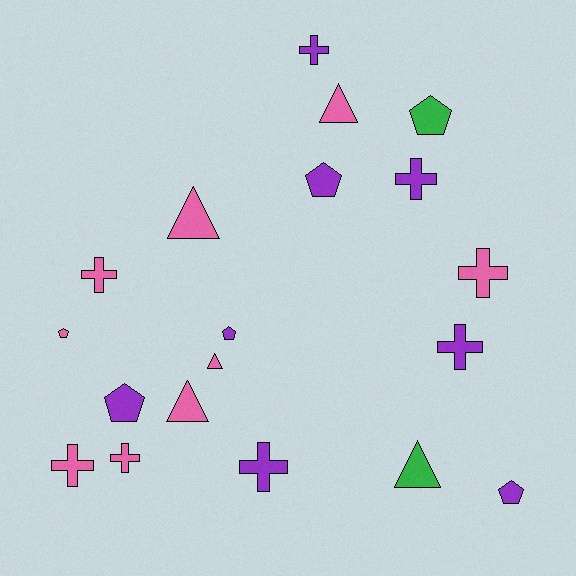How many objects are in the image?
There are 19 objects.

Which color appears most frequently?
Pink, with 9 objects.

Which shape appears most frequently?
Cross, with 8 objects.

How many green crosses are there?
There are no green crosses.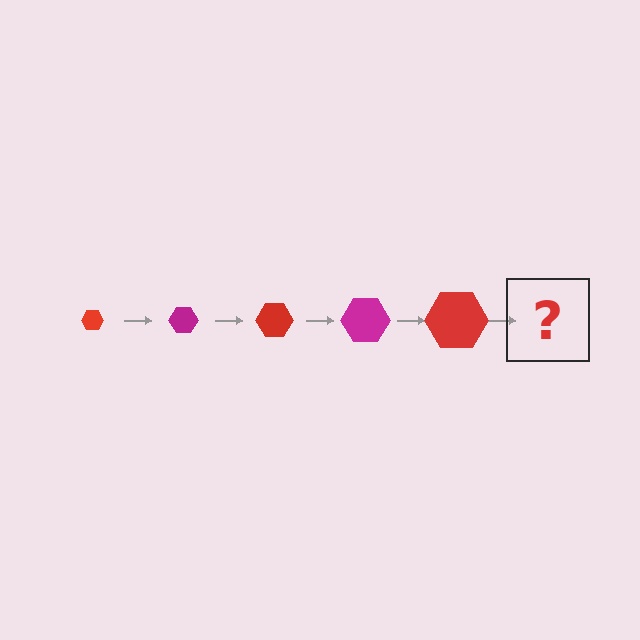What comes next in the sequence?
The next element should be a magenta hexagon, larger than the previous one.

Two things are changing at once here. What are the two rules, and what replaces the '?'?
The two rules are that the hexagon grows larger each step and the color cycles through red and magenta. The '?' should be a magenta hexagon, larger than the previous one.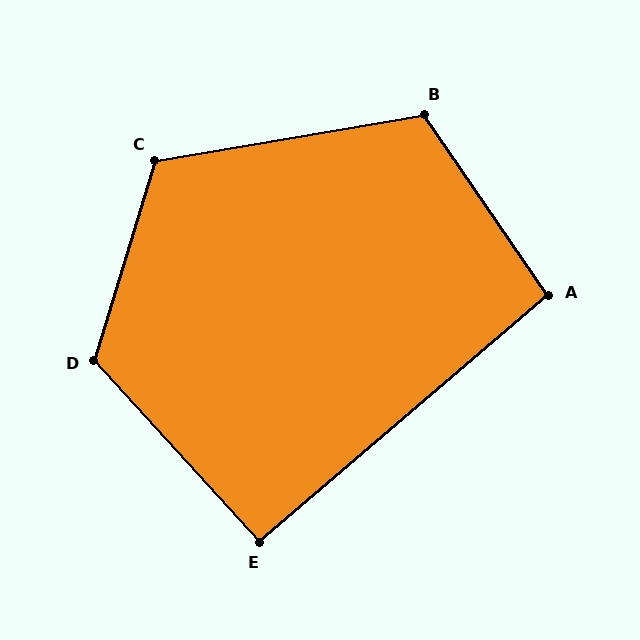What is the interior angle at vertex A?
Approximately 96 degrees (obtuse).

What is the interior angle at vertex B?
Approximately 115 degrees (obtuse).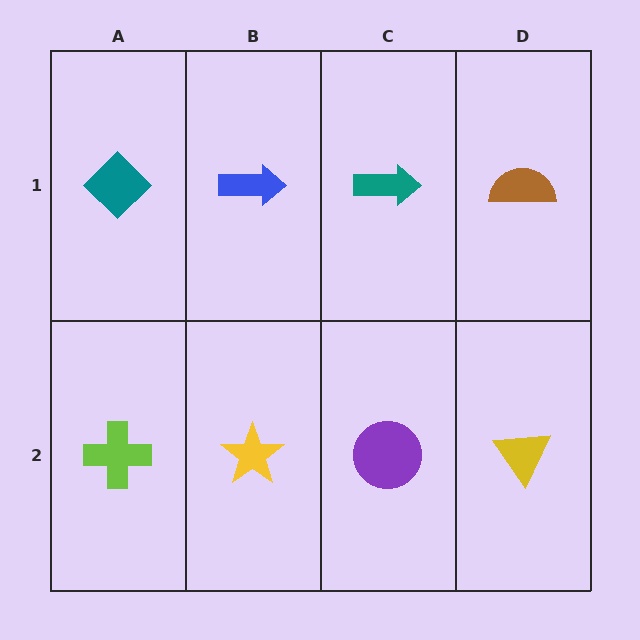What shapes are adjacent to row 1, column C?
A purple circle (row 2, column C), a blue arrow (row 1, column B), a brown semicircle (row 1, column D).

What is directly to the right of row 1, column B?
A teal arrow.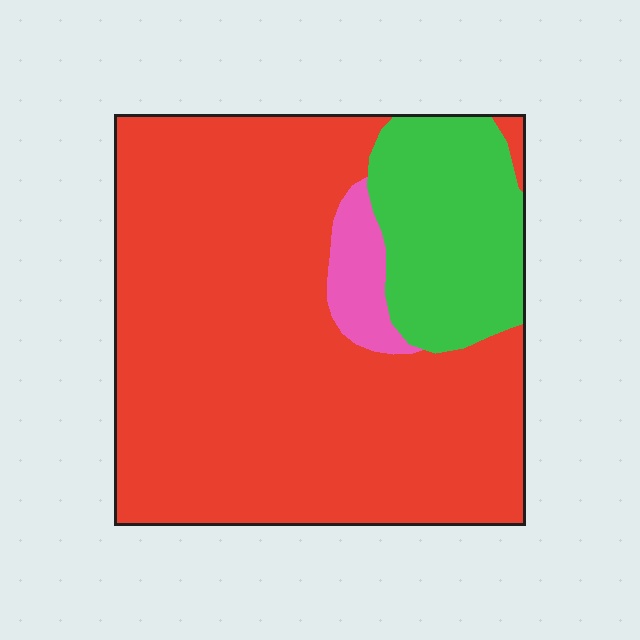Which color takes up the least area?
Pink, at roughly 5%.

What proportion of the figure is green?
Green takes up about one fifth (1/5) of the figure.